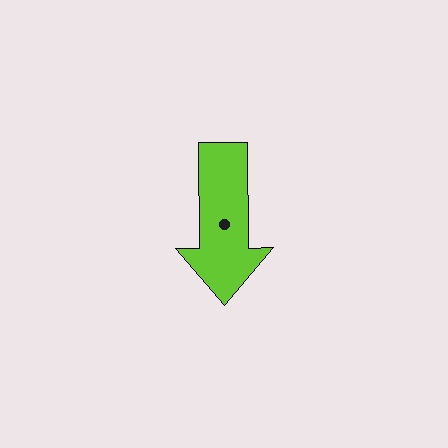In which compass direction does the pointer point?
South.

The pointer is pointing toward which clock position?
Roughly 6 o'clock.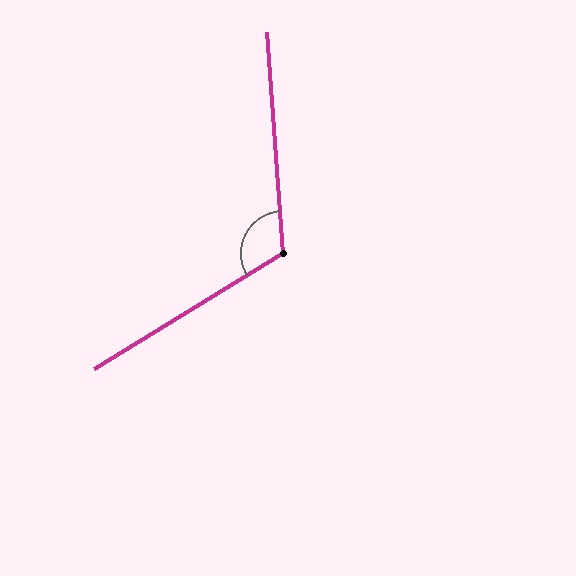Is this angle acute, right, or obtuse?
It is obtuse.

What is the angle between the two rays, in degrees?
Approximately 117 degrees.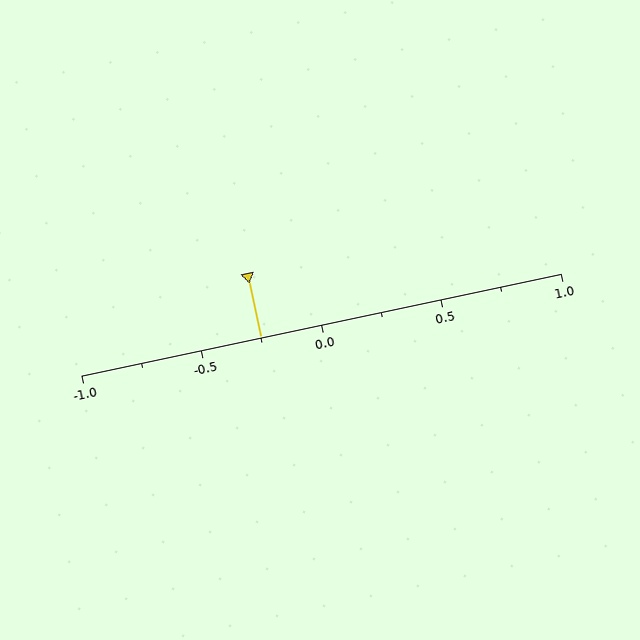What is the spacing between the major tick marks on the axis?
The major ticks are spaced 0.5 apart.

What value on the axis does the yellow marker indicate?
The marker indicates approximately -0.25.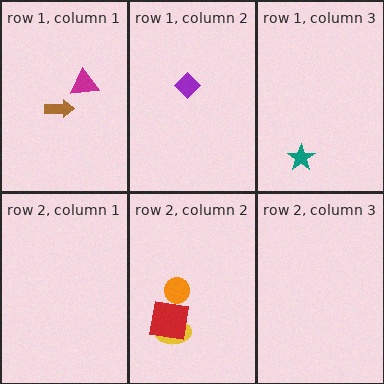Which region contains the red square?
The row 2, column 2 region.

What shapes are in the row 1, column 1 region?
The brown arrow, the magenta triangle.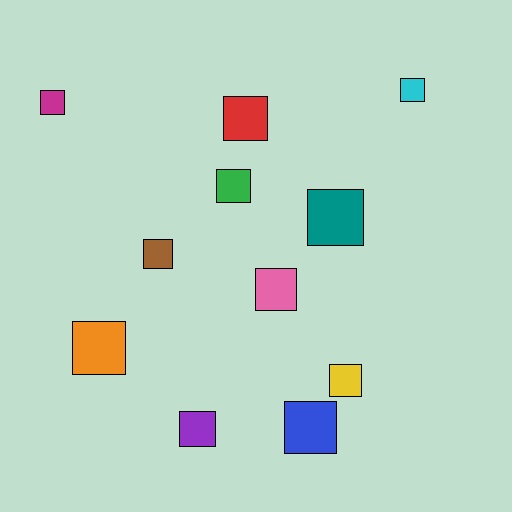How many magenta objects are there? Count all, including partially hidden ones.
There is 1 magenta object.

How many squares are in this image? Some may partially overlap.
There are 11 squares.